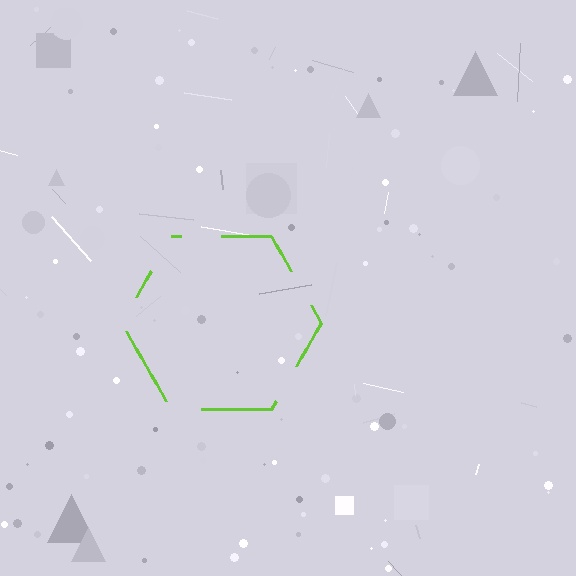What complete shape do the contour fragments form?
The contour fragments form a hexagon.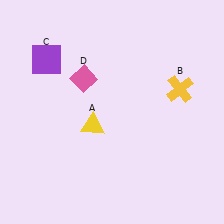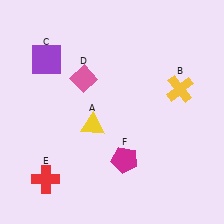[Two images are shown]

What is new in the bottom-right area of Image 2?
A magenta pentagon (F) was added in the bottom-right area of Image 2.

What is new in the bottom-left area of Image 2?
A red cross (E) was added in the bottom-left area of Image 2.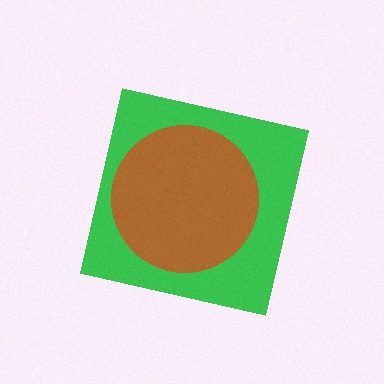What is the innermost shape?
The brown circle.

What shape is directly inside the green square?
The brown circle.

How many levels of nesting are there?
2.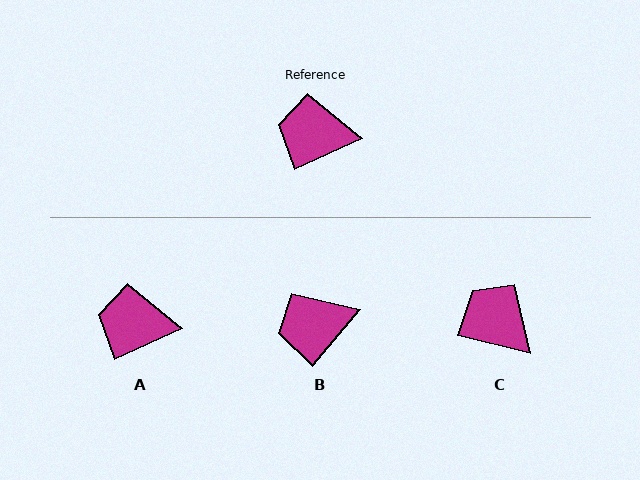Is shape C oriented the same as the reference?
No, it is off by about 38 degrees.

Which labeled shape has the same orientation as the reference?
A.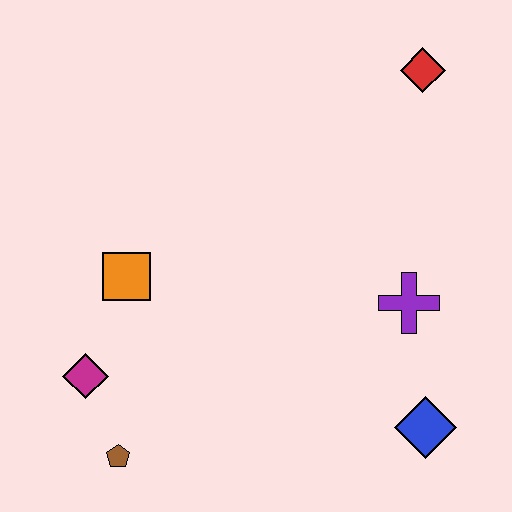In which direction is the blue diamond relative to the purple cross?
The blue diamond is below the purple cross.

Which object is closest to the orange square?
The magenta diamond is closest to the orange square.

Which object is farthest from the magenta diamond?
The red diamond is farthest from the magenta diamond.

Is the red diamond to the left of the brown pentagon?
No